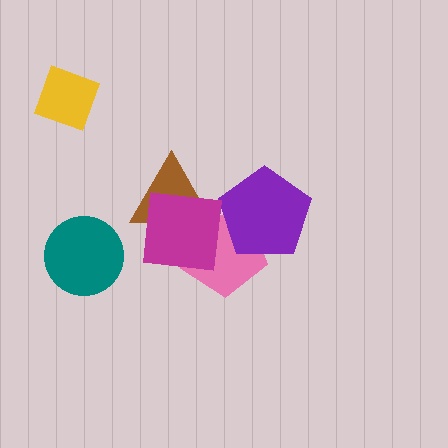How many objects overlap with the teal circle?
0 objects overlap with the teal circle.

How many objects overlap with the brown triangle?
2 objects overlap with the brown triangle.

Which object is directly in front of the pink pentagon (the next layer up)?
The purple pentagon is directly in front of the pink pentagon.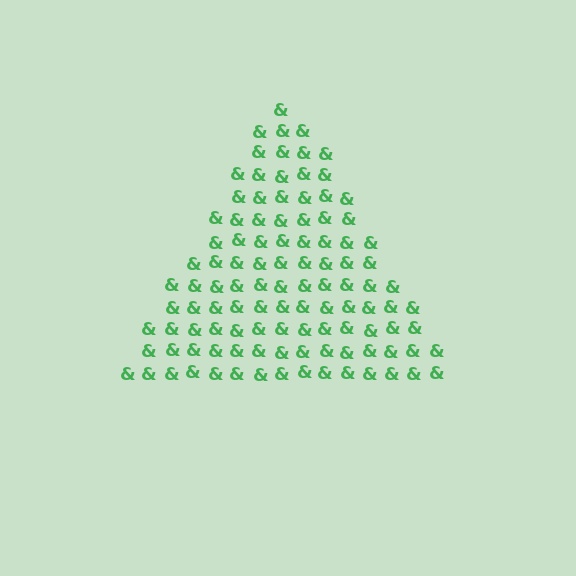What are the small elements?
The small elements are ampersands.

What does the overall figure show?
The overall figure shows a triangle.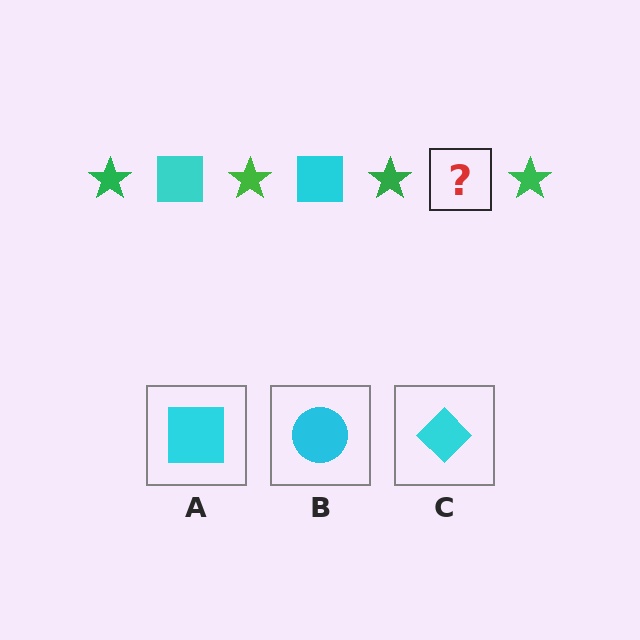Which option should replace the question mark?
Option A.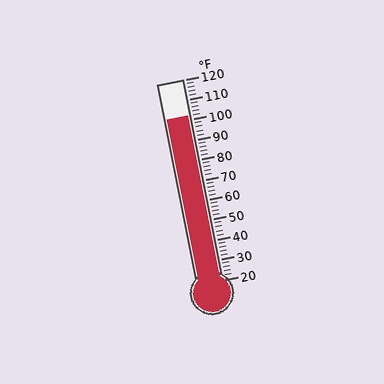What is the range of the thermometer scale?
The thermometer scale ranges from 20°F to 120°F.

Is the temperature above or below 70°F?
The temperature is above 70°F.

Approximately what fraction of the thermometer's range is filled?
The thermometer is filled to approximately 80% of its range.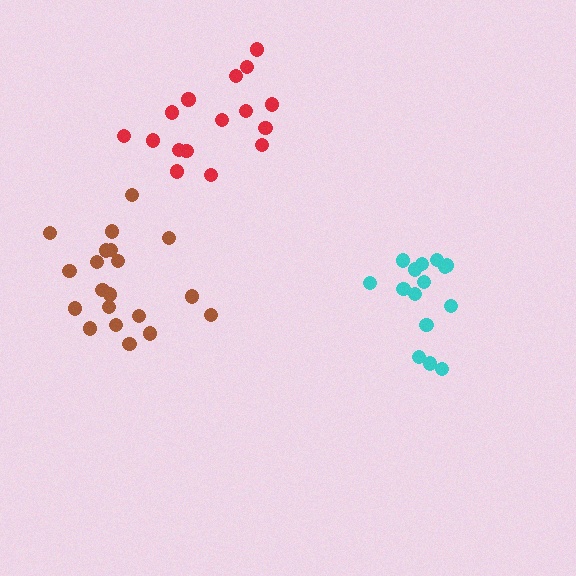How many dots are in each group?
Group 1: 15 dots, Group 2: 16 dots, Group 3: 20 dots (51 total).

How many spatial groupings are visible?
There are 3 spatial groupings.